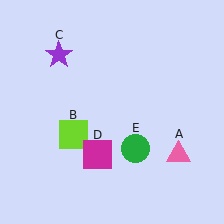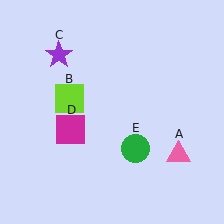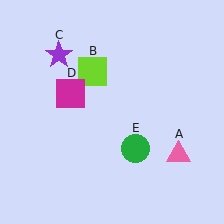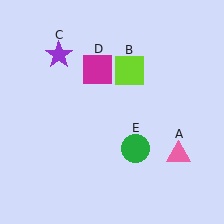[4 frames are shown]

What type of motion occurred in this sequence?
The lime square (object B), magenta square (object D) rotated clockwise around the center of the scene.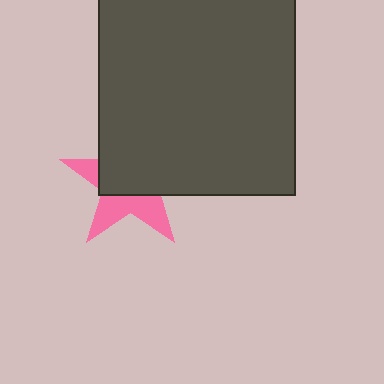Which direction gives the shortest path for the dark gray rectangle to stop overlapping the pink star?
Moving toward the upper-right gives the shortest separation.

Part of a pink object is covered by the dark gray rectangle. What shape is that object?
It is a star.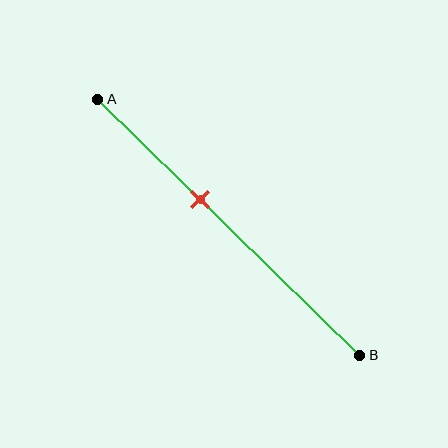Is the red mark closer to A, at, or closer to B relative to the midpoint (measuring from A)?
The red mark is closer to point A than the midpoint of segment AB.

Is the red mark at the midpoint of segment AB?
No, the mark is at about 40% from A, not at the 50% midpoint.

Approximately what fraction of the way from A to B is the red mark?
The red mark is approximately 40% of the way from A to B.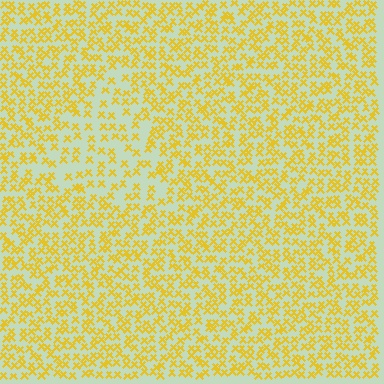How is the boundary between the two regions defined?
The boundary is defined by a change in element density (approximately 1.9x ratio). All elements are the same color, size, and shape.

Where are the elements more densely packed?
The elements are more densely packed outside the triangle boundary.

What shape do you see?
I see a triangle.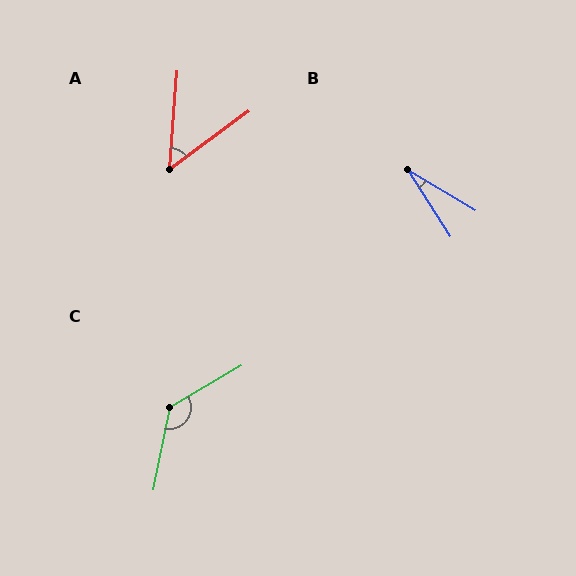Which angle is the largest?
C, at approximately 132 degrees.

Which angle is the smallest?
B, at approximately 27 degrees.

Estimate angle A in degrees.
Approximately 49 degrees.